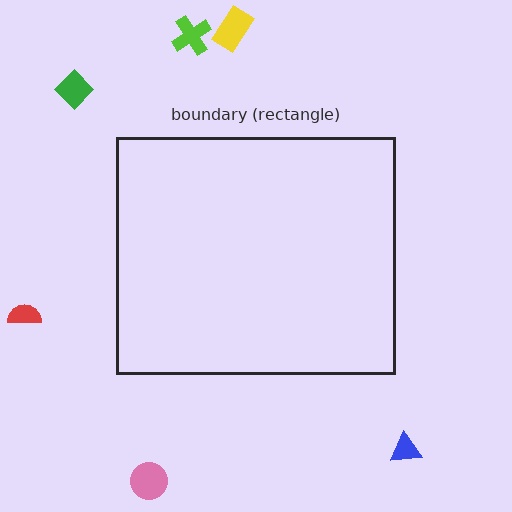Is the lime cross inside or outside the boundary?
Outside.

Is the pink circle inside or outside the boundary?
Outside.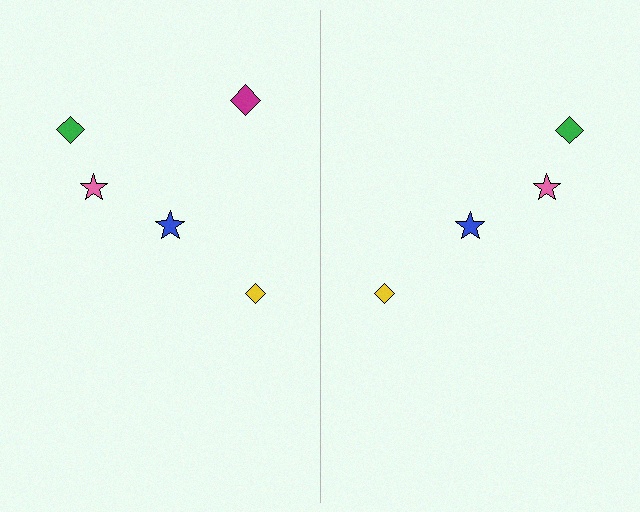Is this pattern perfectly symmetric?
No, the pattern is not perfectly symmetric. A magenta diamond is missing from the right side.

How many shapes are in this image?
There are 9 shapes in this image.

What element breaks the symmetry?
A magenta diamond is missing from the right side.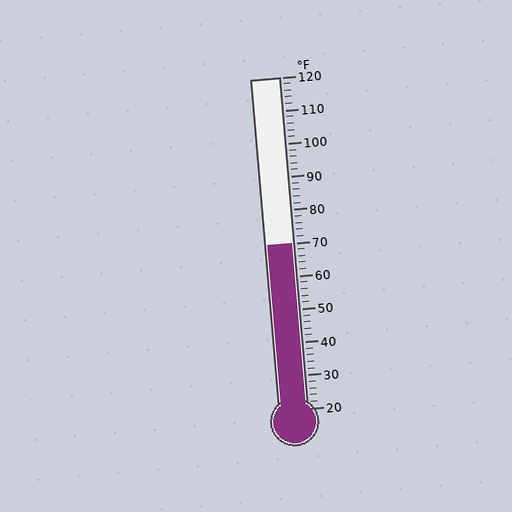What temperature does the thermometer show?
The thermometer shows approximately 70°F.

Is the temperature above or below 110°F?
The temperature is below 110°F.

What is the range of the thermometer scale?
The thermometer scale ranges from 20°F to 120°F.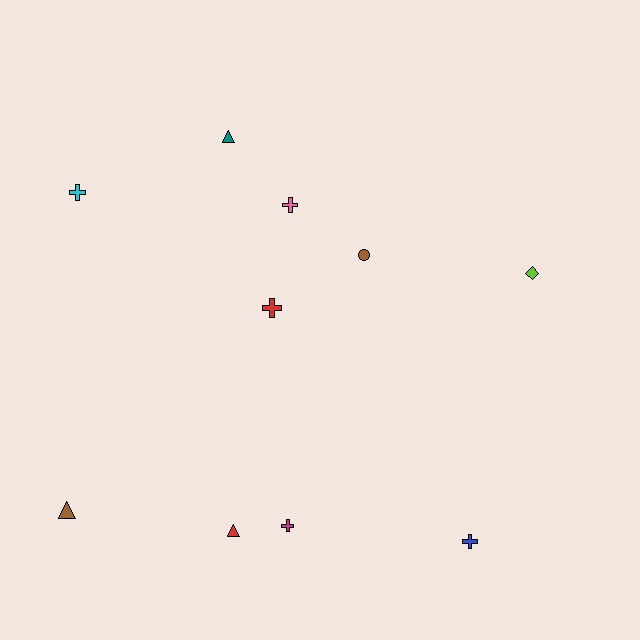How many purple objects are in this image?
There are no purple objects.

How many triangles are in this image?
There are 3 triangles.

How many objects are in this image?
There are 10 objects.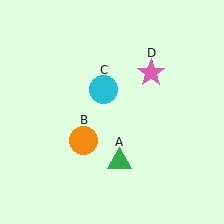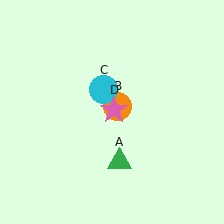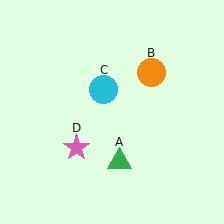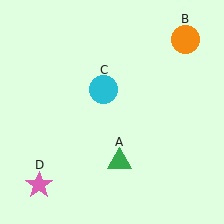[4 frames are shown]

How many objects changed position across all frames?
2 objects changed position: orange circle (object B), pink star (object D).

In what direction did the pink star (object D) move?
The pink star (object D) moved down and to the left.